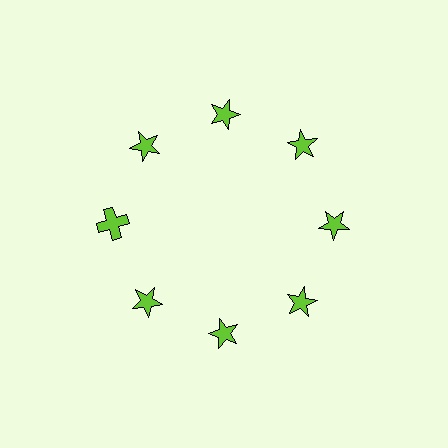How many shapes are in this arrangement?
There are 8 shapes arranged in a ring pattern.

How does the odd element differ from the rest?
It has a different shape: cross instead of star.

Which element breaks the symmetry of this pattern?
The lime cross at roughly the 9 o'clock position breaks the symmetry. All other shapes are lime stars.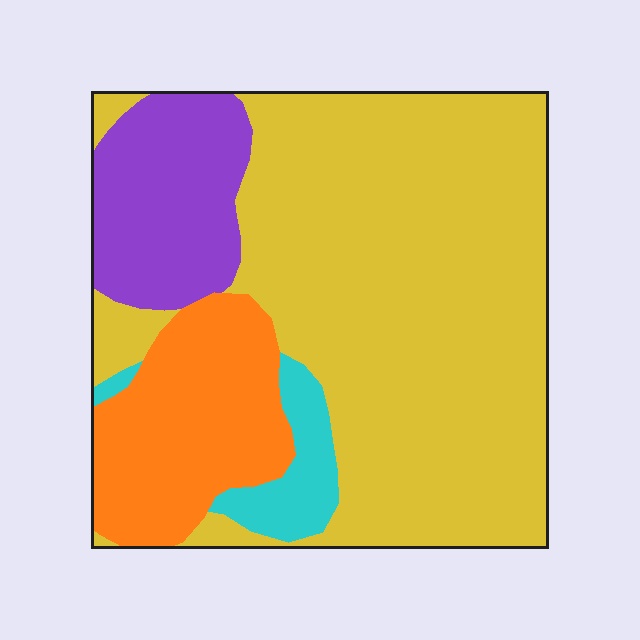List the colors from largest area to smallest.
From largest to smallest: yellow, orange, purple, cyan.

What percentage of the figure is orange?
Orange takes up between a sixth and a third of the figure.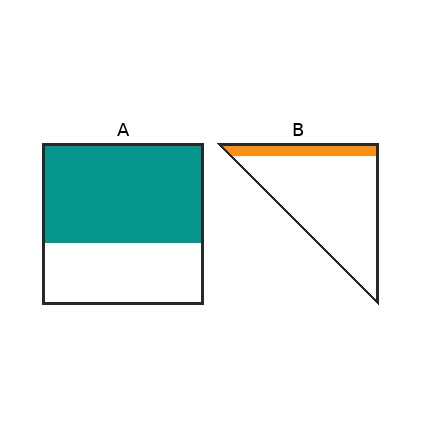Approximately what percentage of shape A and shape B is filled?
A is approximately 60% and B is approximately 15%.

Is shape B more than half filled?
No.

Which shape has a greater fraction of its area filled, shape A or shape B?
Shape A.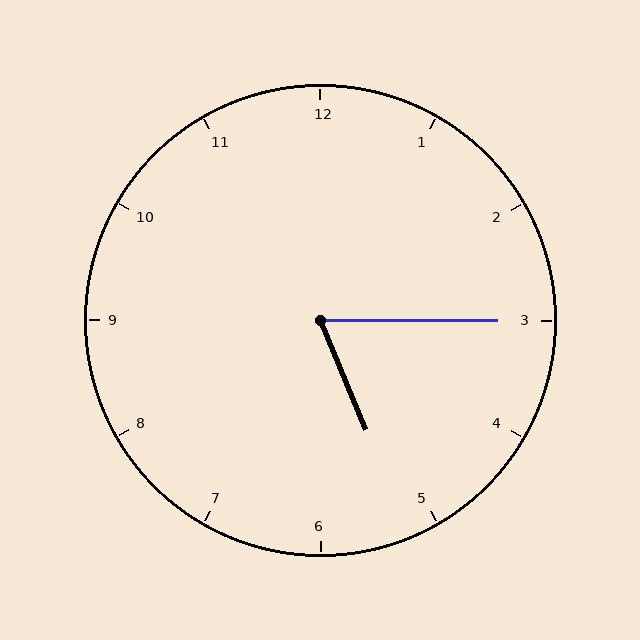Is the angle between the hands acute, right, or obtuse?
It is acute.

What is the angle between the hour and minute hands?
Approximately 68 degrees.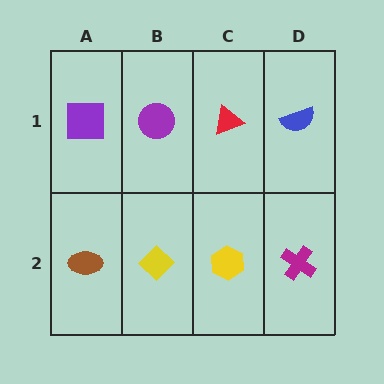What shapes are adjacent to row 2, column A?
A purple square (row 1, column A), a yellow diamond (row 2, column B).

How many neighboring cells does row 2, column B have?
3.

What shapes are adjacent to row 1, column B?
A yellow diamond (row 2, column B), a purple square (row 1, column A), a red triangle (row 1, column C).